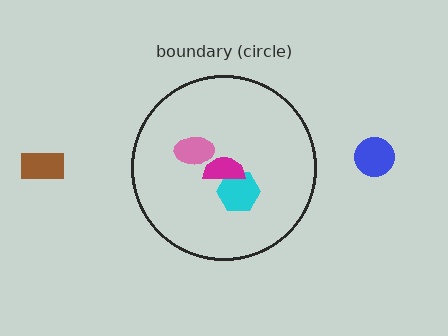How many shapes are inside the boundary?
3 inside, 2 outside.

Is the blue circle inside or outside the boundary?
Outside.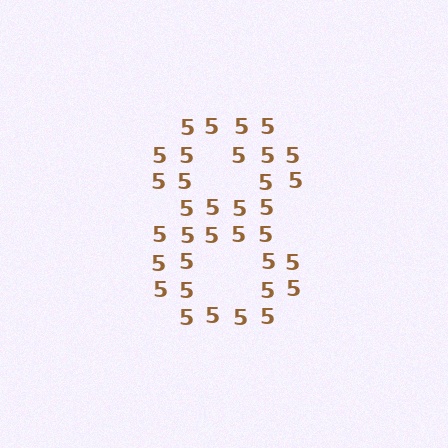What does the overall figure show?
The overall figure shows the digit 8.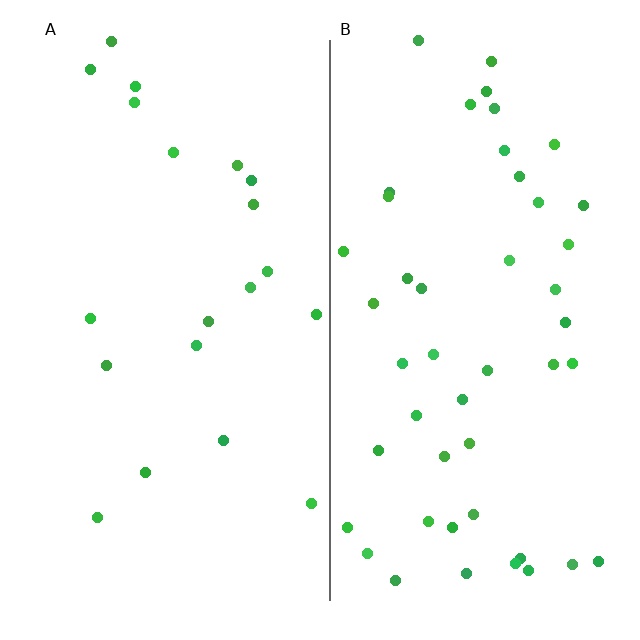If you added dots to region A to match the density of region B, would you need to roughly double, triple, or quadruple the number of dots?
Approximately double.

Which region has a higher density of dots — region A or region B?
B (the right).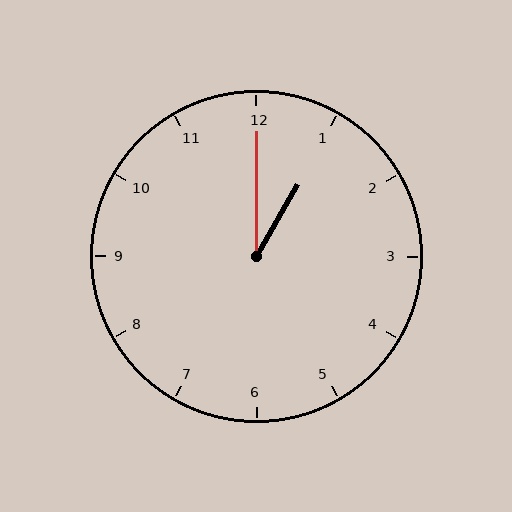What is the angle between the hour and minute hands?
Approximately 30 degrees.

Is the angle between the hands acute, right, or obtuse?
It is acute.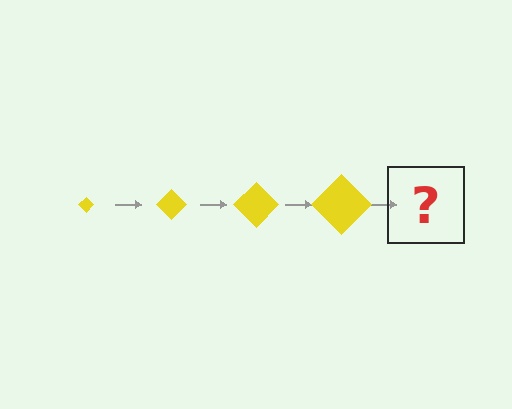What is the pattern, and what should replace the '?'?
The pattern is that the diamond gets progressively larger each step. The '?' should be a yellow diamond, larger than the previous one.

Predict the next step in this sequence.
The next step is a yellow diamond, larger than the previous one.